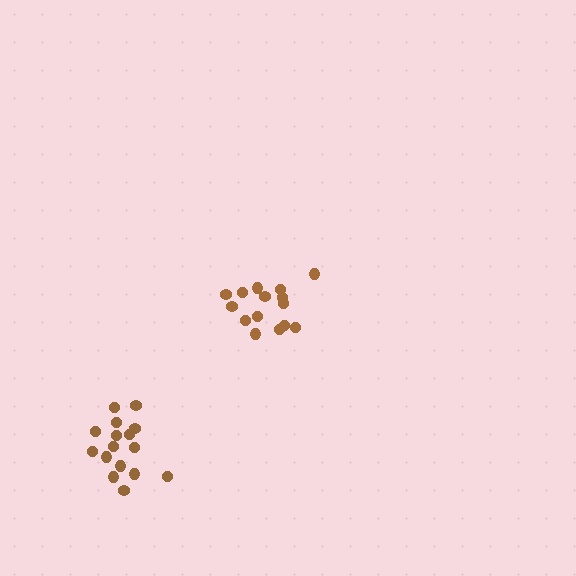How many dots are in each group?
Group 1: 15 dots, Group 2: 16 dots (31 total).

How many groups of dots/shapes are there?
There are 2 groups.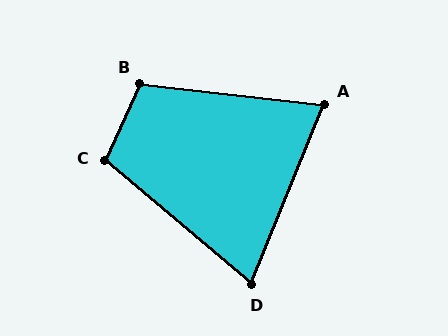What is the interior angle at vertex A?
Approximately 74 degrees (acute).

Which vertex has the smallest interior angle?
D, at approximately 72 degrees.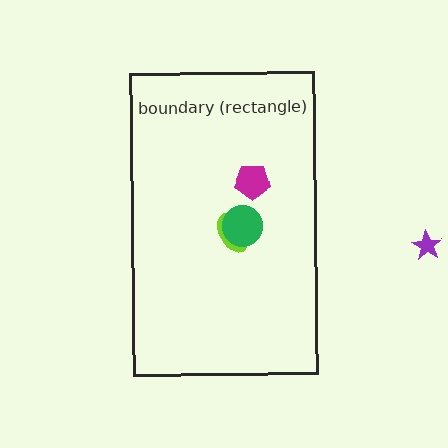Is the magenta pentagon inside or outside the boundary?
Inside.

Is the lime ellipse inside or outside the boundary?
Inside.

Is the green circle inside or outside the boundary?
Inside.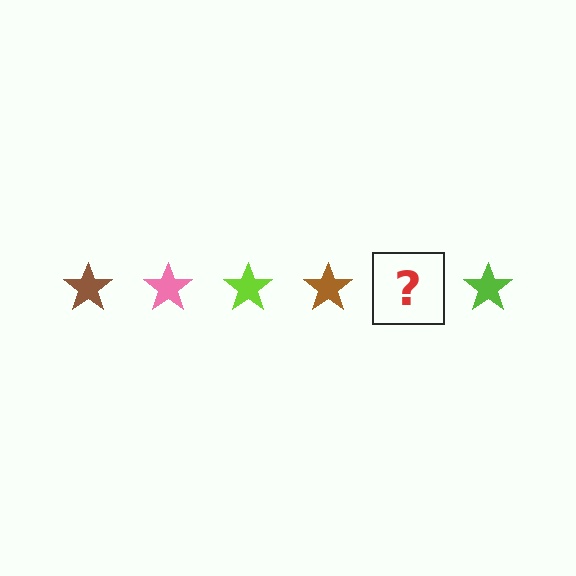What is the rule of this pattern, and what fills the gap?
The rule is that the pattern cycles through brown, pink, lime stars. The gap should be filled with a pink star.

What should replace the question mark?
The question mark should be replaced with a pink star.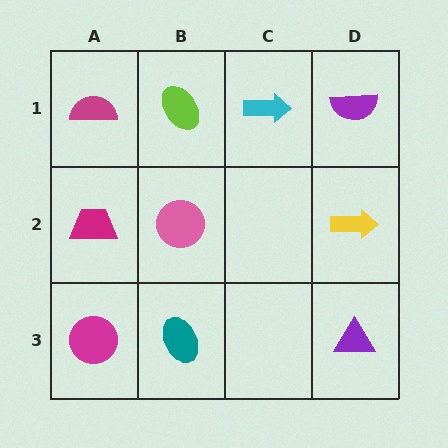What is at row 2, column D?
A yellow arrow.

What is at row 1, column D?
A purple semicircle.